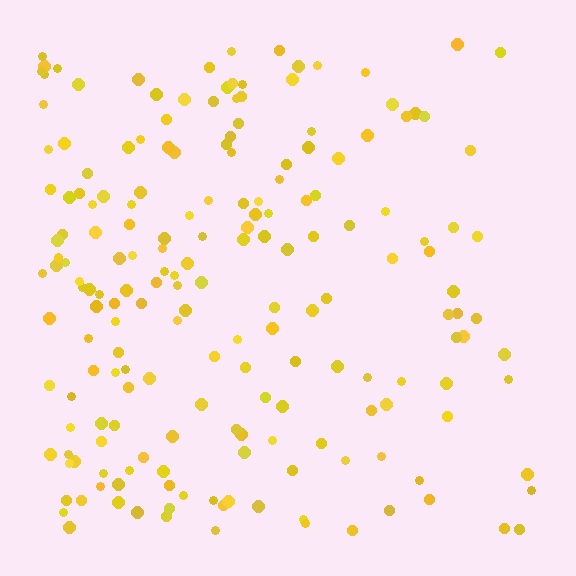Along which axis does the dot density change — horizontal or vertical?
Horizontal.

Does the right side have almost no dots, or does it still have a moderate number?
Still a moderate number, just noticeably fewer than the left.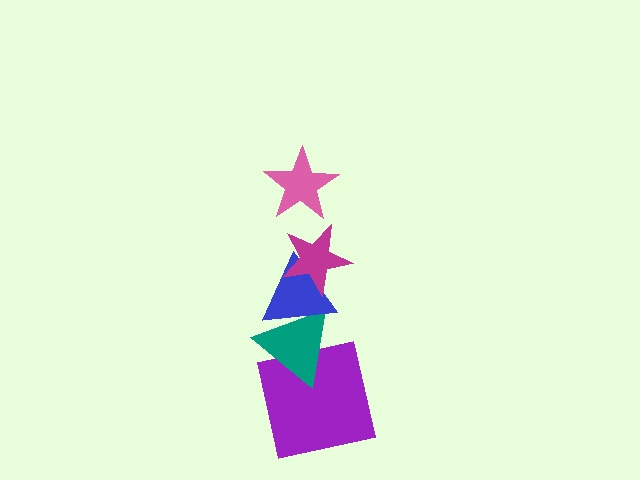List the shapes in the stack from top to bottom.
From top to bottom: the pink star, the magenta star, the blue triangle, the teal triangle, the purple square.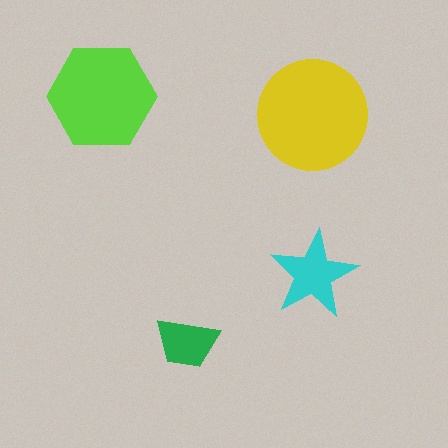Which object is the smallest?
The green trapezoid.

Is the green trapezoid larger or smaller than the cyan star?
Smaller.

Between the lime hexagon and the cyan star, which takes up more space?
The lime hexagon.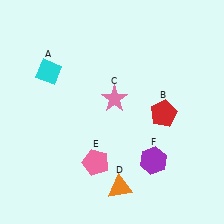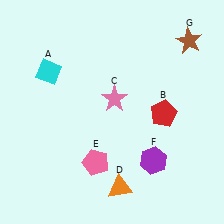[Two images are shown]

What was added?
A brown star (G) was added in Image 2.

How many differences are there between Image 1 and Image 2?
There is 1 difference between the two images.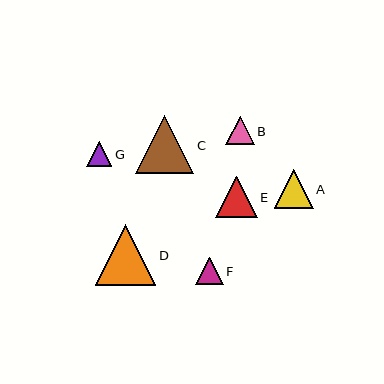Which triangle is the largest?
Triangle D is the largest with a size of approximately 60 pixels.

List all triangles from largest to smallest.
From largest to smallest: D, C, E, A, B, F, G.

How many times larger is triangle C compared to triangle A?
Triangle C is approximately 1.5 times the size of triangle A.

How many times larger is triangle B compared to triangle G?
Triangle B is approximately 1.1 times the size of triangle G.